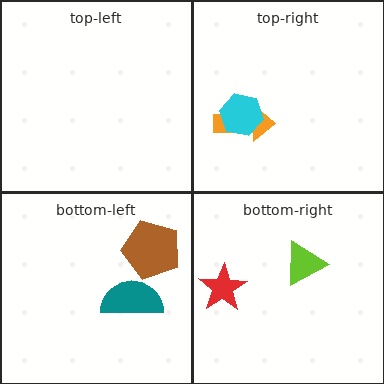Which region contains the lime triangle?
The bottom-right region.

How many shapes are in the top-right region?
2.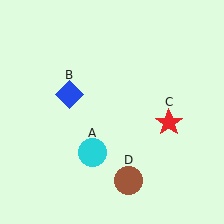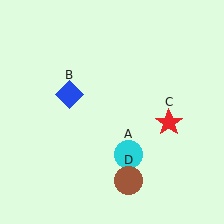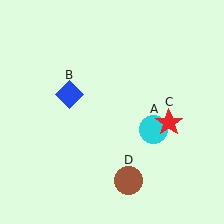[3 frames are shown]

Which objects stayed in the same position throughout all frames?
Blue diamond (object B) and red star (object C) and brown circle (object D) remained stationary.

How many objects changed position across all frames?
1 object changed position: cyan circle (object A).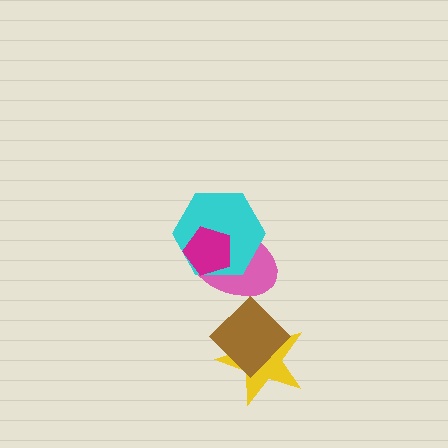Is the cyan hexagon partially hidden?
Yes, it is partially covered by another shape.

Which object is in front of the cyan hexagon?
The magenta pentagon is in front of the cyan hexagon.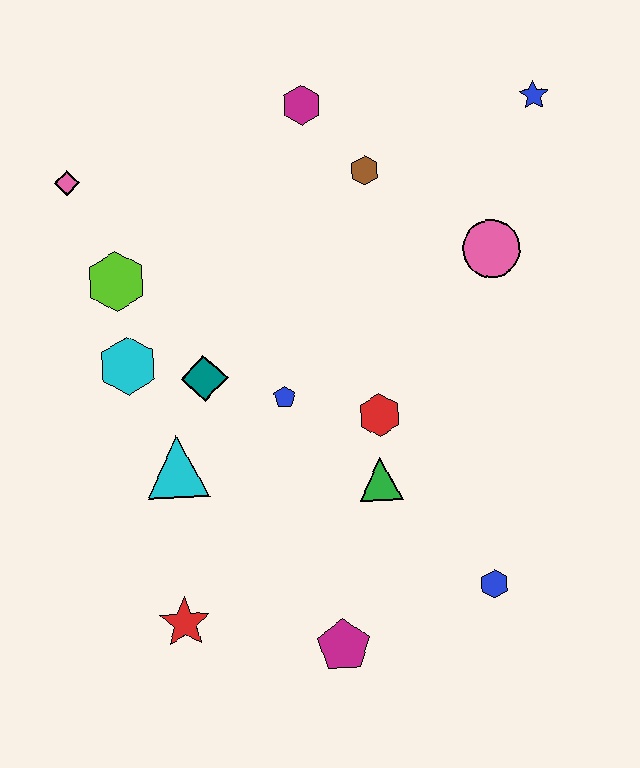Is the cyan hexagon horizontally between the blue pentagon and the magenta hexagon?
No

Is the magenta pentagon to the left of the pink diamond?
No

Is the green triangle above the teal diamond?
No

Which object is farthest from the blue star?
The red star is farthest from the blue star.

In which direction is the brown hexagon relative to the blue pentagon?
The brown hexagon is above the blue pentagon.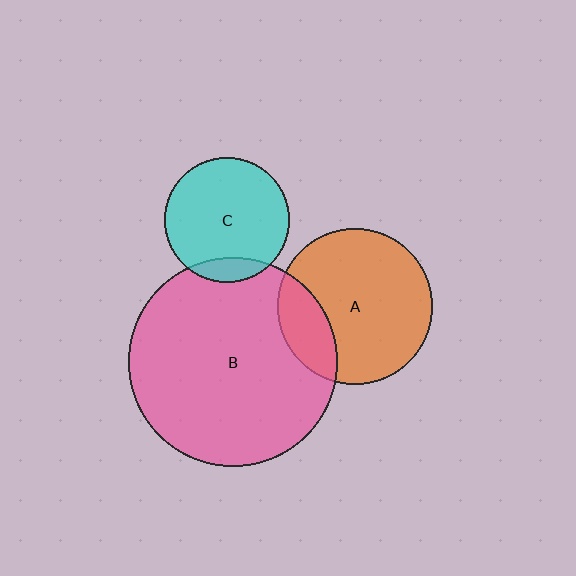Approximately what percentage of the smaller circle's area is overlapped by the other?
Approximately 10%.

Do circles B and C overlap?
Yes.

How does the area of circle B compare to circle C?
Approximately 2.8 times.